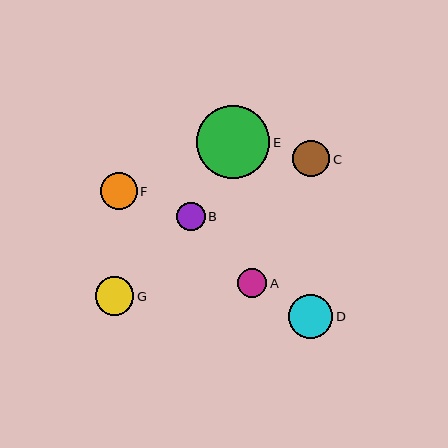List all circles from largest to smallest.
From largest to smallest: E, D, G, F, C, A, B.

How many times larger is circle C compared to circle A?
Circle C is approximately 1.2 times the size of circle A.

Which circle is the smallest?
Circle B is the smallest with a size of approximately 29 pixels.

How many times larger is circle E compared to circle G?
Circle E is approximately 1.9 times the size of circle G.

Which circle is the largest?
Circle E is the largest with a size of approximately 73 pixels.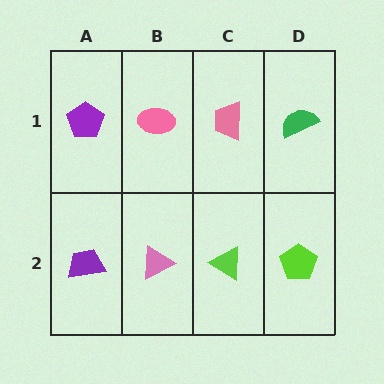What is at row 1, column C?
A pink trapezoid.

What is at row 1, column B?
A pink ellipse.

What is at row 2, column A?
A purple trapezoid.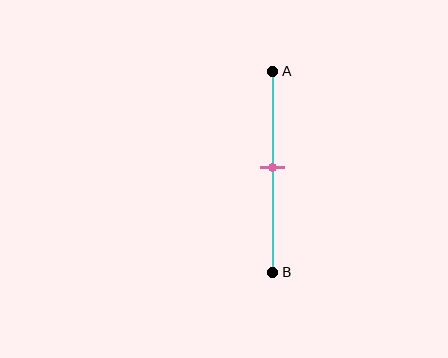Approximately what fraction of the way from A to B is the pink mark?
The pink mark is approximately 50% of the way from A to B.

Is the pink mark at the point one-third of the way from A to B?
No, the mark is at about 50% from A, not at the 33% one-third point.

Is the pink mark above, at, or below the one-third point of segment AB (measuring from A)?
The pink mark is below the one-third point of segment AB.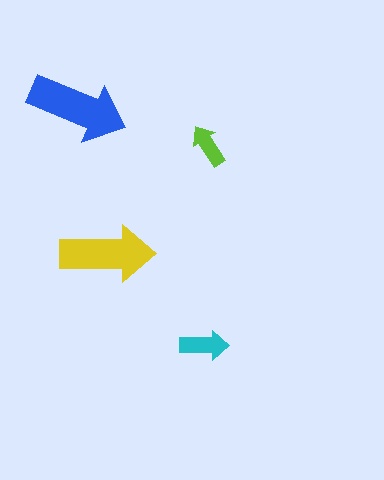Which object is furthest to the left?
The blue arrow is leftmost.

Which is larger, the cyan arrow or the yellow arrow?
The yellow one.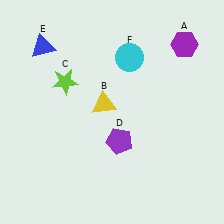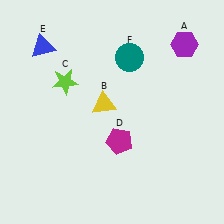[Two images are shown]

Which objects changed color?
D changed from purple to magenta. F changed from cyan to teal.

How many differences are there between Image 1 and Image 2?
There are 2 differences between the two images.